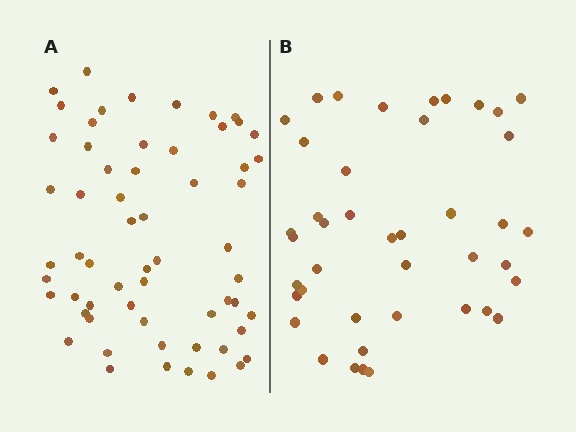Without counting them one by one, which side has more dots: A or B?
Region A (the left region) has more dots.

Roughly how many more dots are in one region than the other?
Region A has approximately 20 more dots than region B.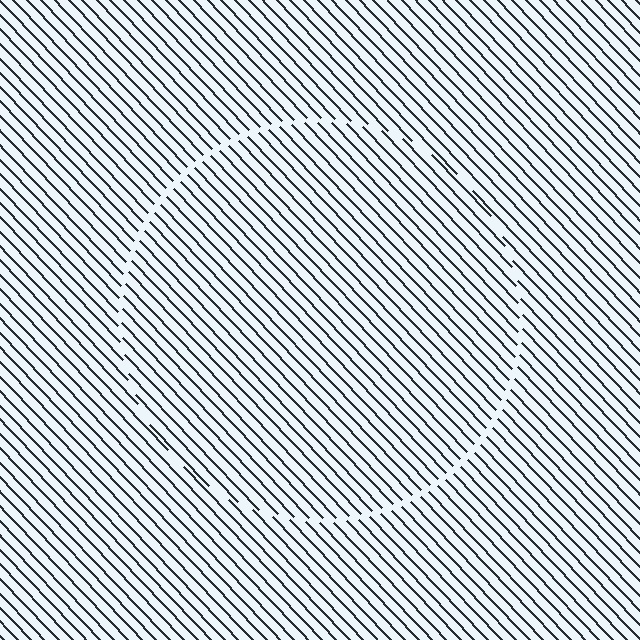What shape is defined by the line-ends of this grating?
An illusory circle. The interior of the shape contains the same grating, shifted by half a period — the contour is defined by the phase discontinuity where line-ends from the inner and outer gratings abut.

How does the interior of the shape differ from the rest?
The interior of the shape contains the same grating, shifted by half a period — the contour is defined by the phase discontinuity where line-ends from the inner and outer gratings abut.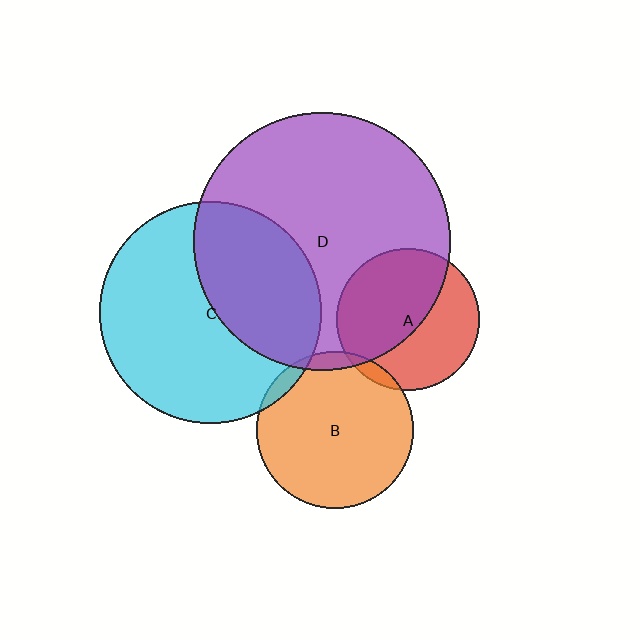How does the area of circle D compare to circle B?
Approximately 2.7 times.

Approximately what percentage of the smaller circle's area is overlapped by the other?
Approximately 55%.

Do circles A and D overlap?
Yes.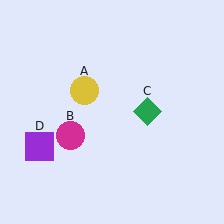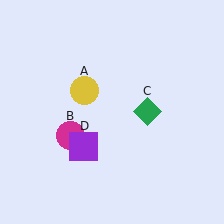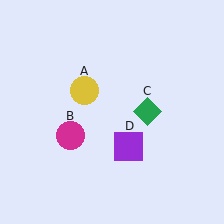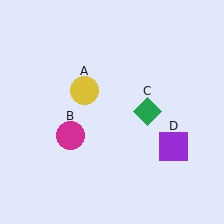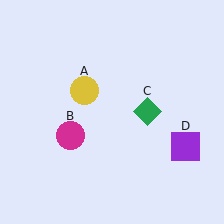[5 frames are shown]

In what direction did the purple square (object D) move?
The purple square (object D) moved right.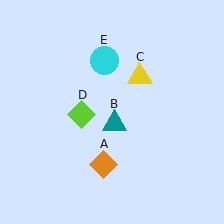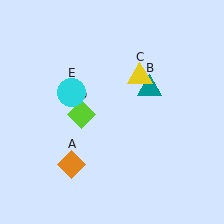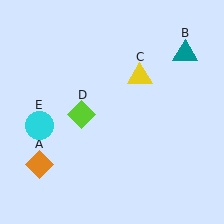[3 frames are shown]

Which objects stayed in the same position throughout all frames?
Yellow triangle (object C) and lime diamond (object D) remained stationary.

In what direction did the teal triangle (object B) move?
The teal triangle (object B) moved up and to the right.